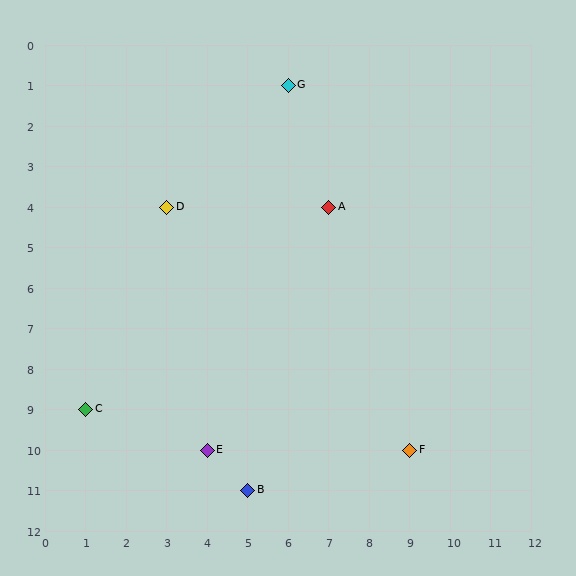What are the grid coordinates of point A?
Point A is at grid coordinates (7, 4).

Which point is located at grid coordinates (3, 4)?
Point D is at (3, 4).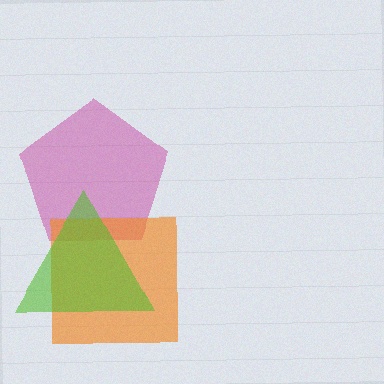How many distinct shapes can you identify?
There are 3 distinct shapes: a magenta pentagon, an orange square, a lime triangle.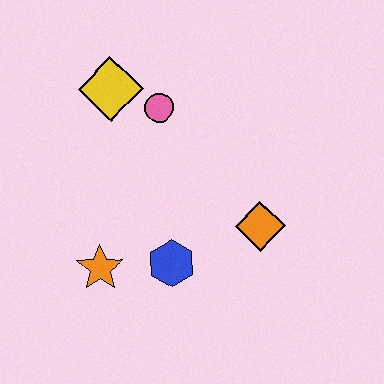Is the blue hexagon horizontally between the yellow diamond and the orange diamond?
Yes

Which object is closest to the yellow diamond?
The pink circle is closest to the yellow diamond.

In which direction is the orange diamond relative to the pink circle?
The orange diamond is below the pink circle.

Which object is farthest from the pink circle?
The orange star is farthest from the pink circle.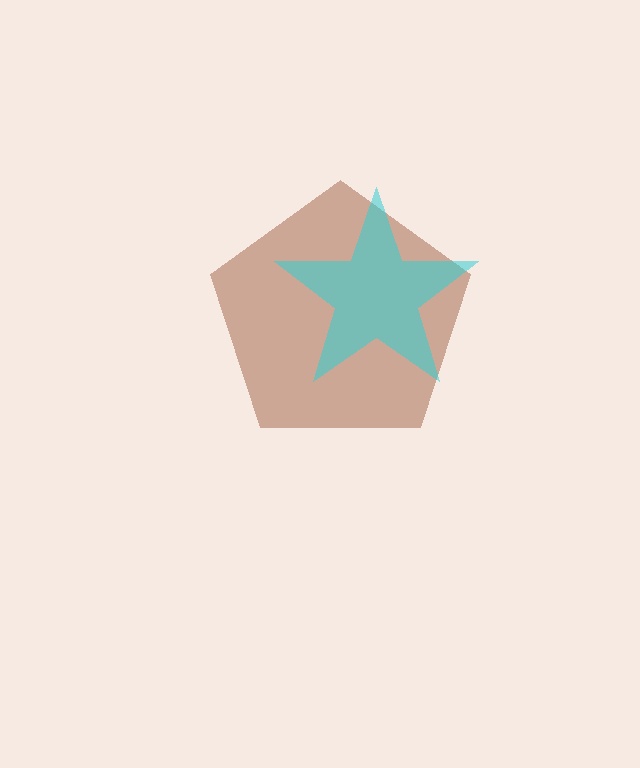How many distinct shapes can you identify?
There are 2 distinct shapes: a brown pentagon, a cyan star.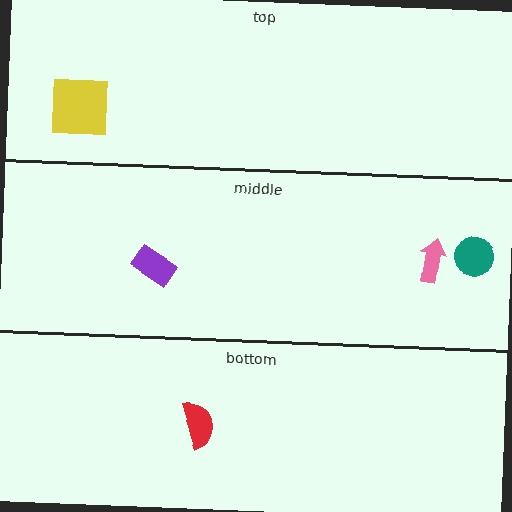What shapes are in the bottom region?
The red semicircle.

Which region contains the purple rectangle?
The middle region.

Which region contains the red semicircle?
The bottom region.